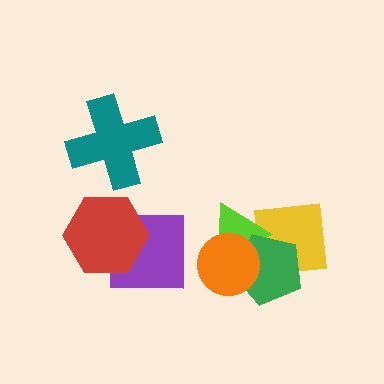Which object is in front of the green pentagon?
The orange circle is in front of the green pentagon.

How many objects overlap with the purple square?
1 object overlaps with the purple square.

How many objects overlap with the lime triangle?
3 objects overlap with the lime triangle.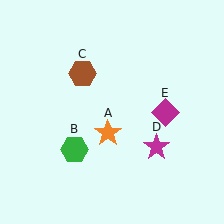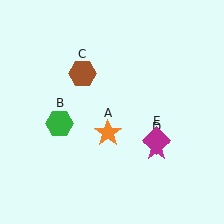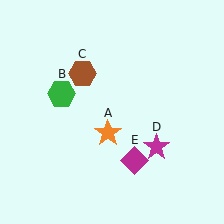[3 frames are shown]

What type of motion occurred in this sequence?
The green hexagon (object B), magenta diamond (object E) rotated clockwise around the center of the scene.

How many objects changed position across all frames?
2 objects changed position: green hexagon (object B), magenta diamond (object E).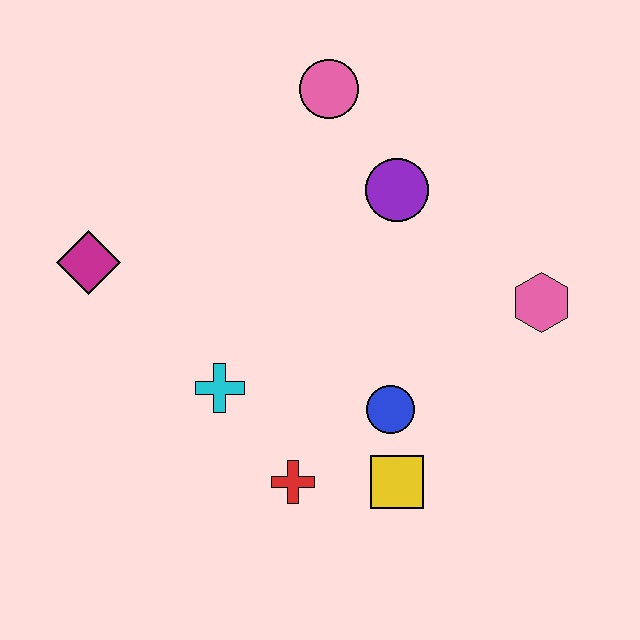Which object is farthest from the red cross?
The pink circle is farthest from the red cross.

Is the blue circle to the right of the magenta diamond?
Yes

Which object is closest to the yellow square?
The blue circle is closest to the yellow square.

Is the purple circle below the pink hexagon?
No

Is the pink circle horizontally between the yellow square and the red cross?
Yes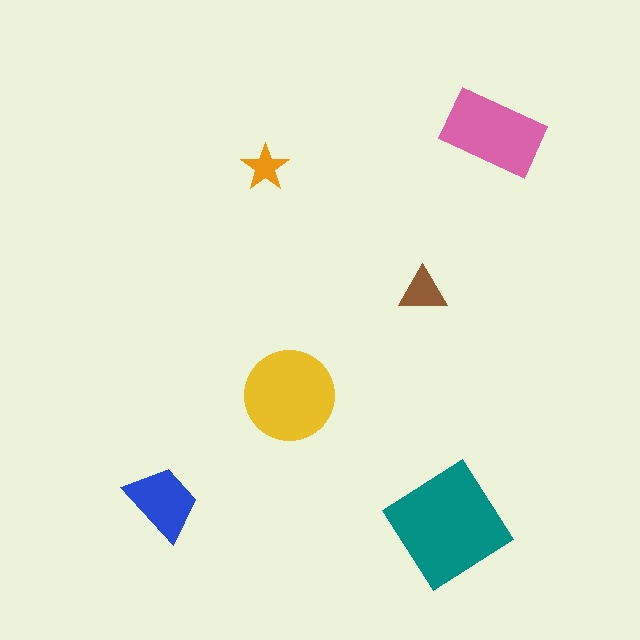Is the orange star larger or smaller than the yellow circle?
Smaller.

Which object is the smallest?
The orange star.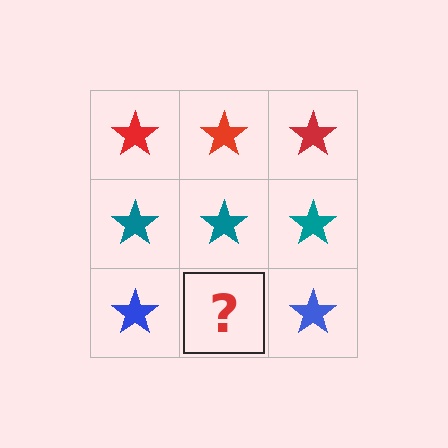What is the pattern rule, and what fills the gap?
The rule is that each row has a consistent color. The gap should be filled with a blue star.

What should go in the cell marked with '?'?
The missing cell should contain a blue star.